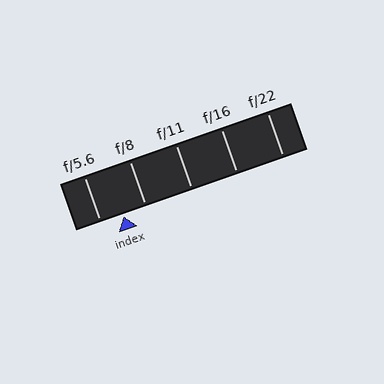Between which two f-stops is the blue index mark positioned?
The index mark is between f/5.6 and f/8.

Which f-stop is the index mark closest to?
The index mark is closest to f/8.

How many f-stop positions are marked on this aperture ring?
There are 5 f-stop positions marked.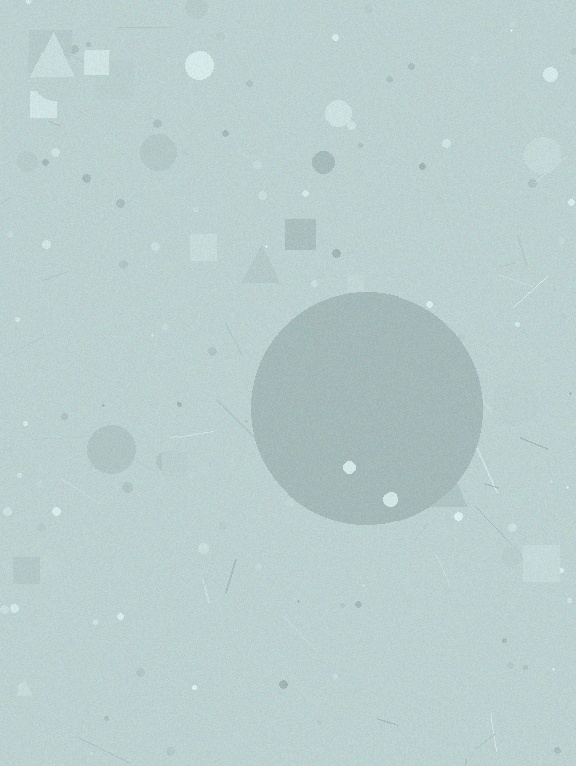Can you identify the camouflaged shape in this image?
The camouflaged shape is a circle.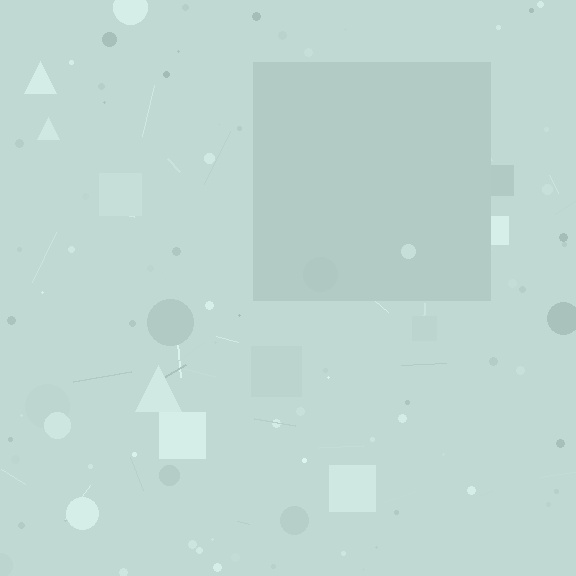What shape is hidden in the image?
A square is hidden in the image.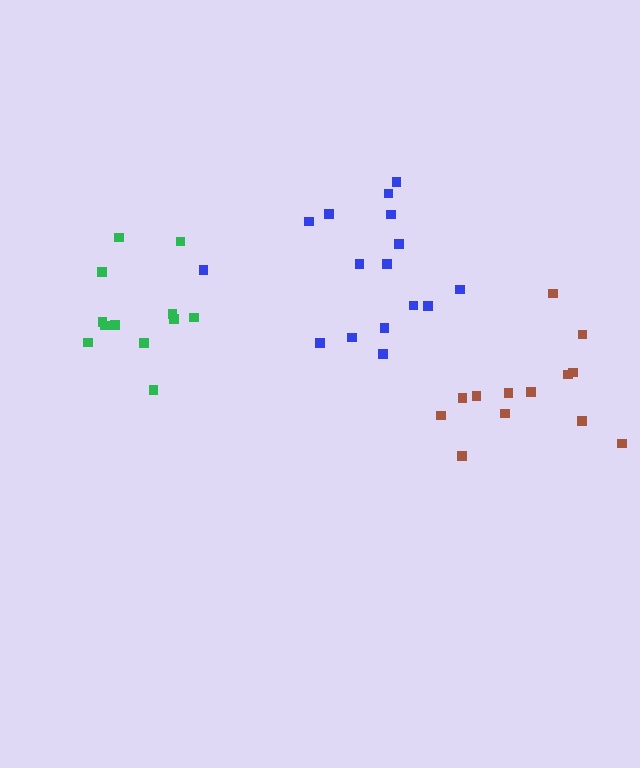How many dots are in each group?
Group 1: 12 dots, Group 2: 13 dots, Group 3: 16 dots (41 total).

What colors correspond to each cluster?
The clusters are colored: green, brown, blue.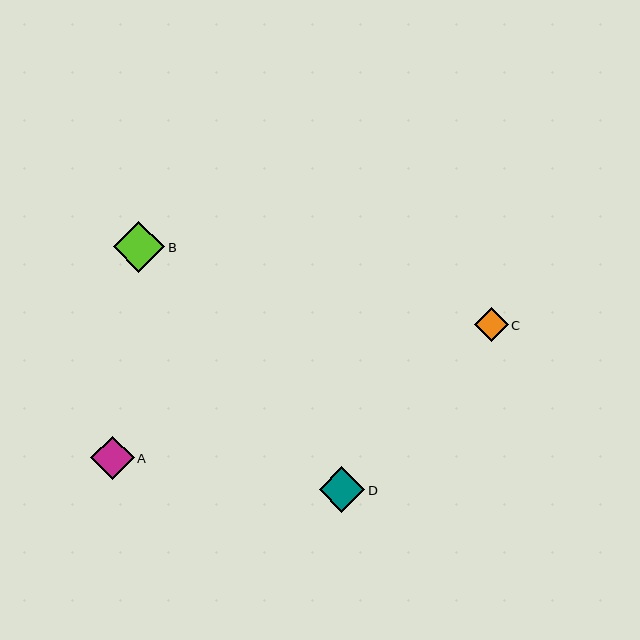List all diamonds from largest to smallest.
From largest to smallest: B, D, A, C.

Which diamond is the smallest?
Diamond C is the smallest with a size of approximately 34 pixels.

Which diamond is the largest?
Diamond B is the largest with a size of approximately 51 pixels.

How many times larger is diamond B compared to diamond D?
Diamond B is approximately 1.1 times the size of diamond D.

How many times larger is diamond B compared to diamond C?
Diamond B is approximately 1.5 times the size of diamond C.